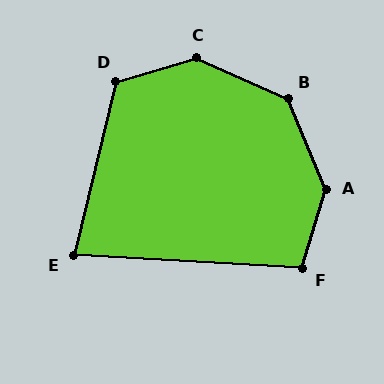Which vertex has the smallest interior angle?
E, at approximately 80 degrees.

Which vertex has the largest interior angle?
A, at approximately 141 degrees.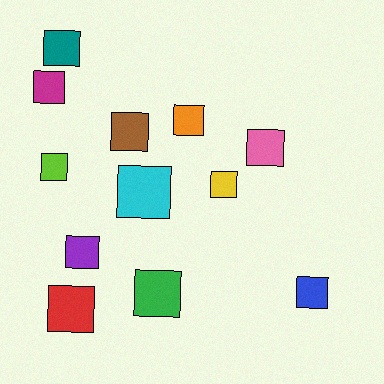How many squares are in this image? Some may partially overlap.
There are 12 squares.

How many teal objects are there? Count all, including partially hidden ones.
There is 1 teal object.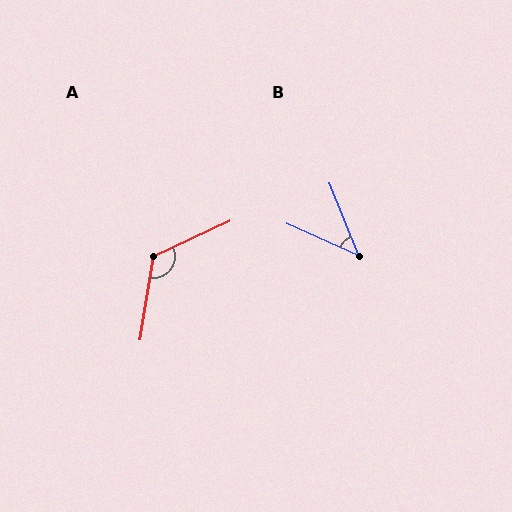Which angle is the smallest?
B, at approximately 44 degrees.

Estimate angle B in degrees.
Approximately 44 degrees.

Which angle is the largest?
A, at approximately 124 degrees.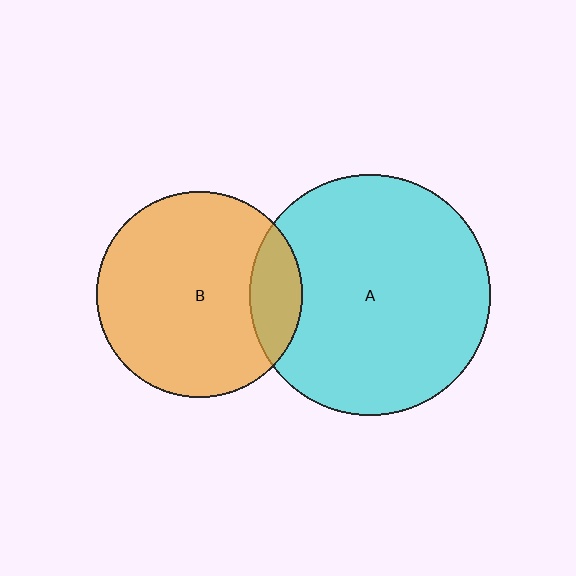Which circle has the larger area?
Circle A (cyan).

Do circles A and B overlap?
Yes.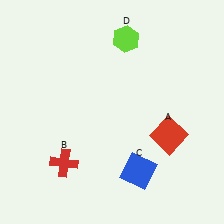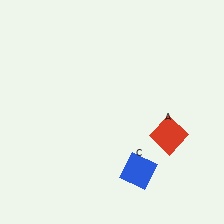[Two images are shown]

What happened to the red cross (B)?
The red cross (B) was removed in Image 2. It was in the bottom-left area of Image 1.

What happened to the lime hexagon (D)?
The lime hexagon (D) was removed in Image 2. It was in the top-right area of Image 1.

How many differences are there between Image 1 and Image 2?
There are 2 differences between the two images.